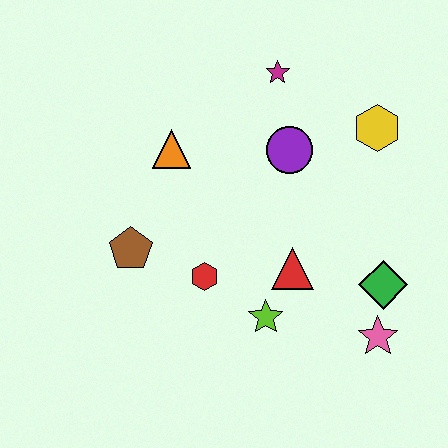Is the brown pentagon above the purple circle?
No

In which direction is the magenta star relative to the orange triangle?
The magenta star is to the right of the orange triangle.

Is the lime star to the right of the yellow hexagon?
No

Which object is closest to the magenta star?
The purple circle is closest to the magenta star.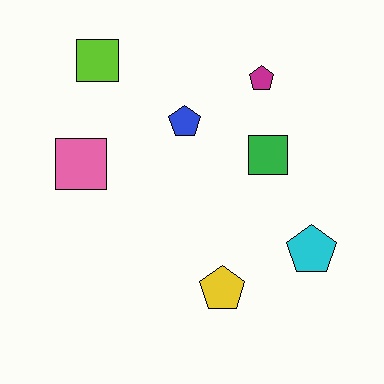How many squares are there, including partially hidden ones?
There are 3 squares.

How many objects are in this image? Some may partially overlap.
There are 7 objects.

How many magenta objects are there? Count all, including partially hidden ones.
There is 1 magenta object.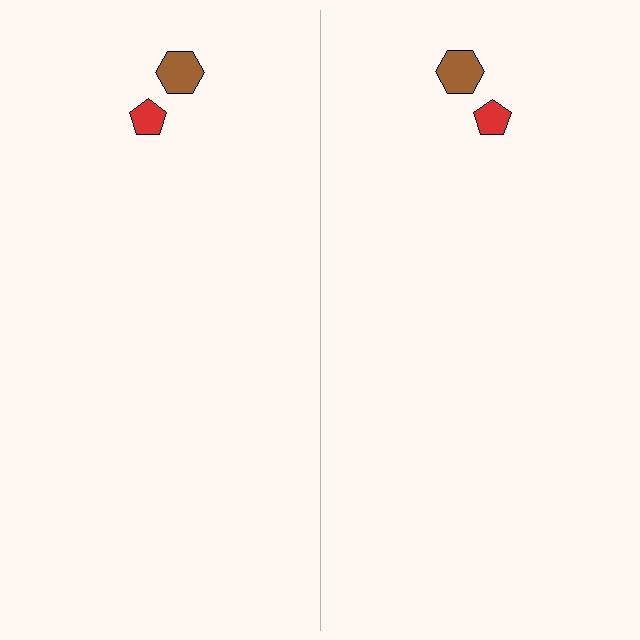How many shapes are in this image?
There are 4 shapes in this image.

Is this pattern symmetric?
Yes, this pattern has bilateral (reflection) symmetry.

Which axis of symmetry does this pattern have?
The pattern has a vertical axis of symmetry running through the center of the image.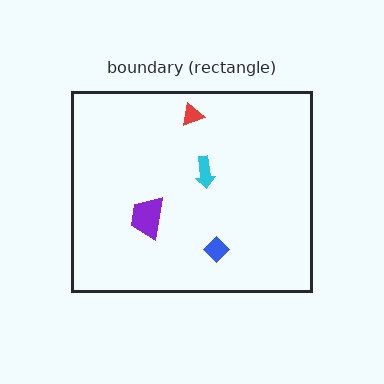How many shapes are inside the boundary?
4 inside, 0 outside.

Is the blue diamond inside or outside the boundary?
Inside.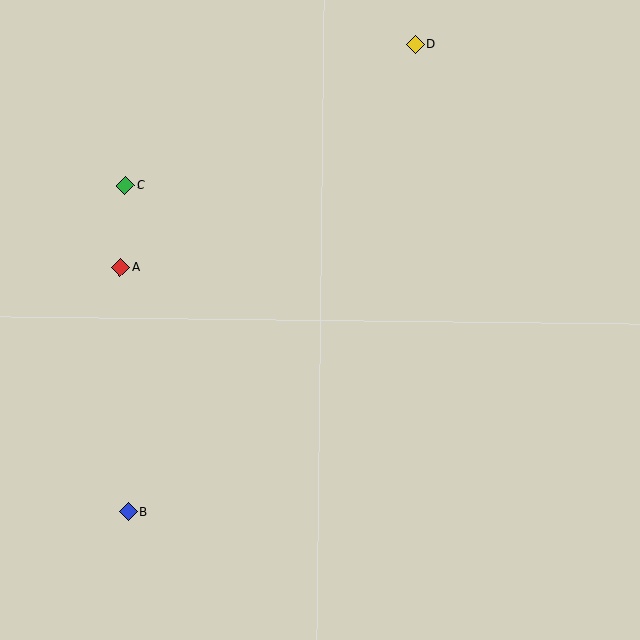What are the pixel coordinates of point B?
Point B is at (128, 512).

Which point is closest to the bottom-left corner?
Point B is closest to the bottom-left corner.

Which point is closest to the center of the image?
Point A at (120, 267) is closest to the center.